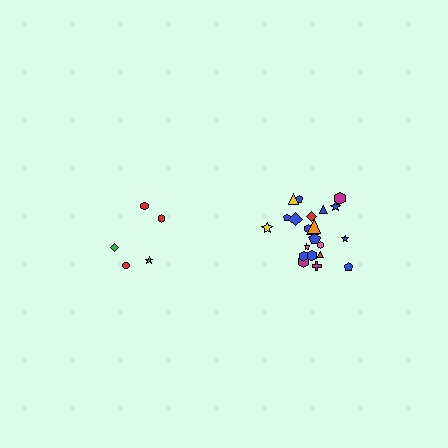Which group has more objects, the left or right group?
The right group.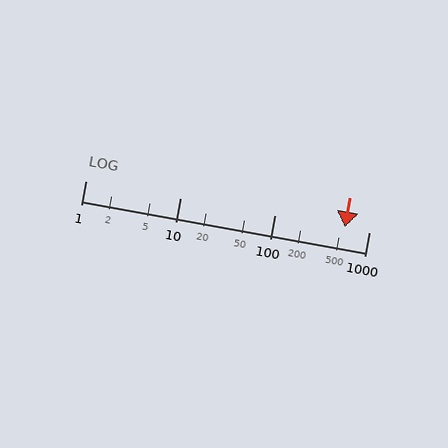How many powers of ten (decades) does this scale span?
The scale spans 3 decades, from 1 to 1000.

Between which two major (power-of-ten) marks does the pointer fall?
The pointer is between 100 and 1000.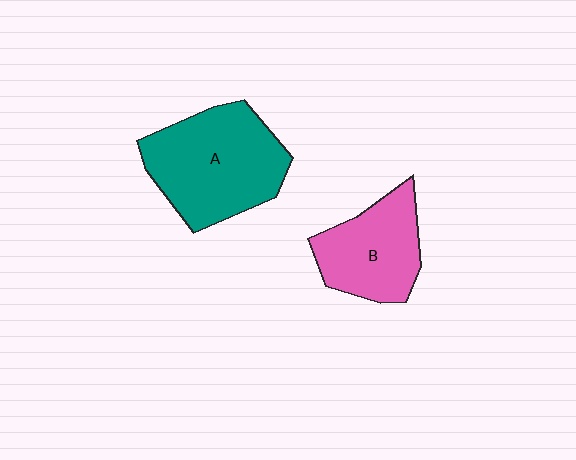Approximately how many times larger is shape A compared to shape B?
Approximately 1.4 times.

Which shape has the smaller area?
Shape B (pink).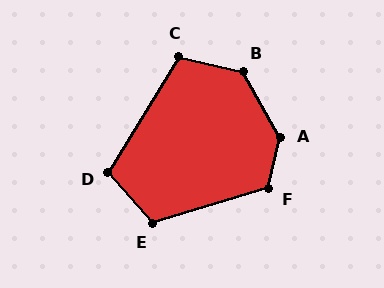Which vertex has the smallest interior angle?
D, at approximately 108 degrees.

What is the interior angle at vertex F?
Approximately 120 degrees (obtuse).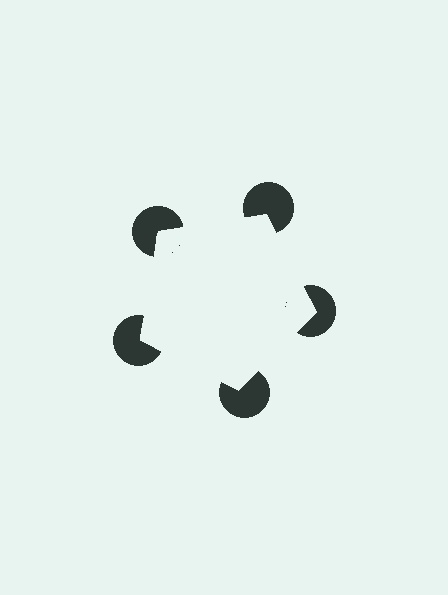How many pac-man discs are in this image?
There are 5 — one at each vertex of the illusory pentagon.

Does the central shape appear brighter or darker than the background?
It typically appears slightly brighter than the background, even though no actual brightness change is drawn.